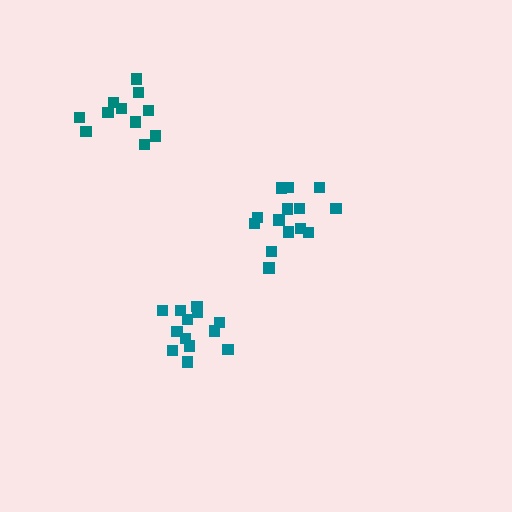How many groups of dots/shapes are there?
There are 3 groups.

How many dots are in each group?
Group 1: 11 dots, Group 2: 13 dots, Group 3: 14 dots (38 total).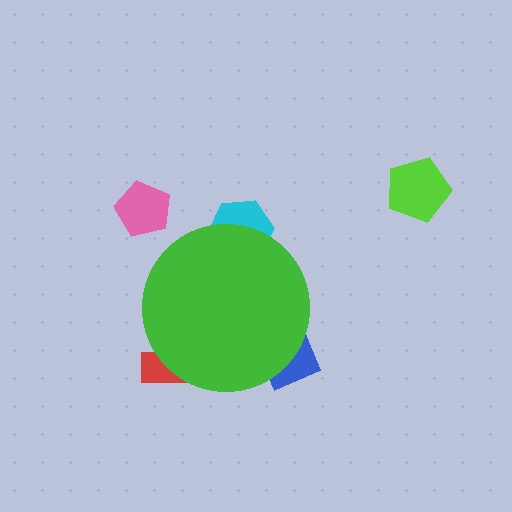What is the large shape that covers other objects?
A green circle.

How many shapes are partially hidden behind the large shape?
3 shapes are partially hidden.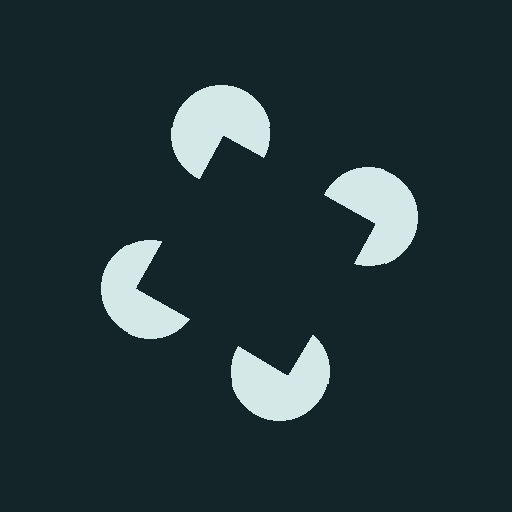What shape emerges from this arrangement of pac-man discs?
An illusory square — its edges are inferred from the aligned wedge cuts in the pac-man discs, not physically drawn.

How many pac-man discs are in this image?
There are 4 — one at each vertex of the illusory square.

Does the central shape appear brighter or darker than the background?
It typically appears slightly darker than the background, even though no actual brightness change is drawn.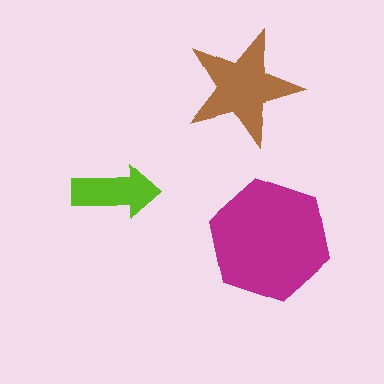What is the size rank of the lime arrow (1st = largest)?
3rd.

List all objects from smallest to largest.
The lime arrow, the brown star, the magenta hexagon.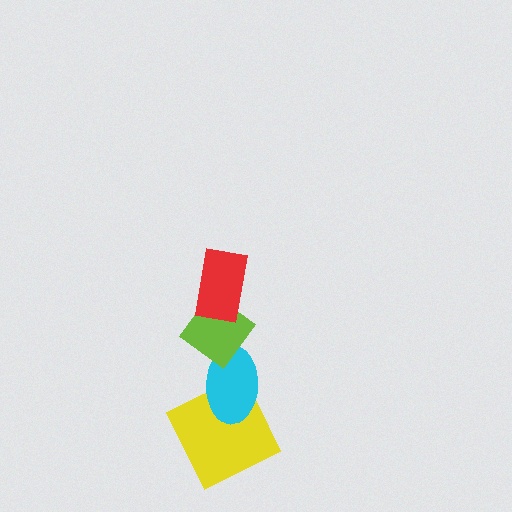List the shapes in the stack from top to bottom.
From top to bottom: the red rectangle, the lime diamond, the cyan ellipse, the yellow square.